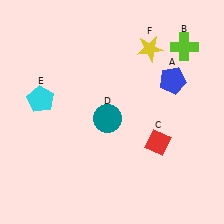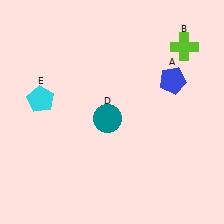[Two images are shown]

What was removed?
The red diamond (C), the yellow star (F) were removed in Image 2.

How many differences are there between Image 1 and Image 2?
There are 2 differences between the two images.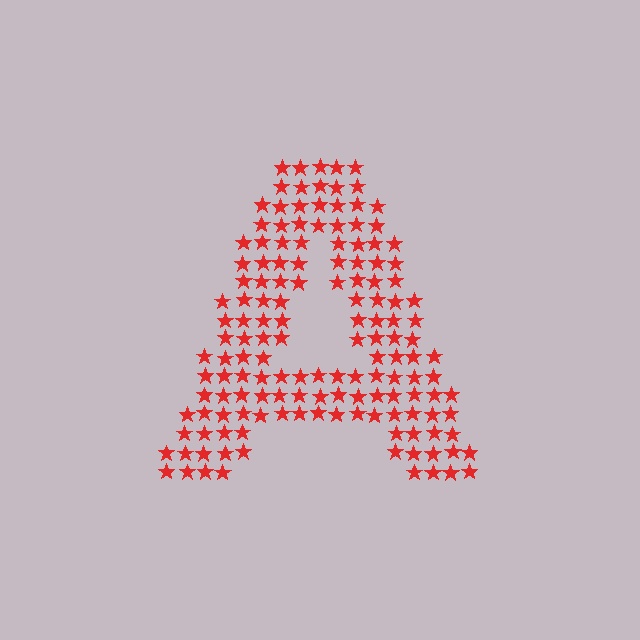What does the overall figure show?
The overall figure shows the letter A.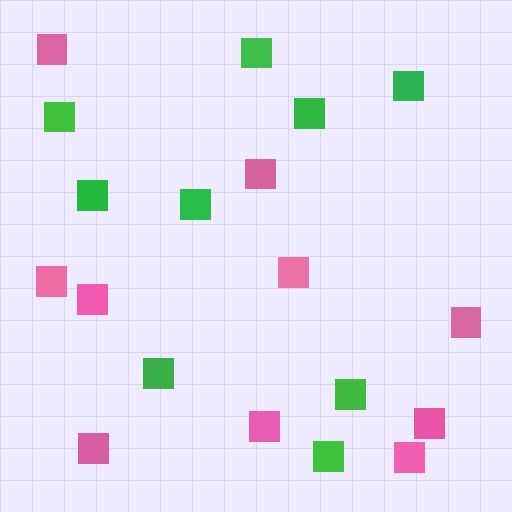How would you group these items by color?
There are 2 groups: one group of pink squares (10) and one group of green squares (9).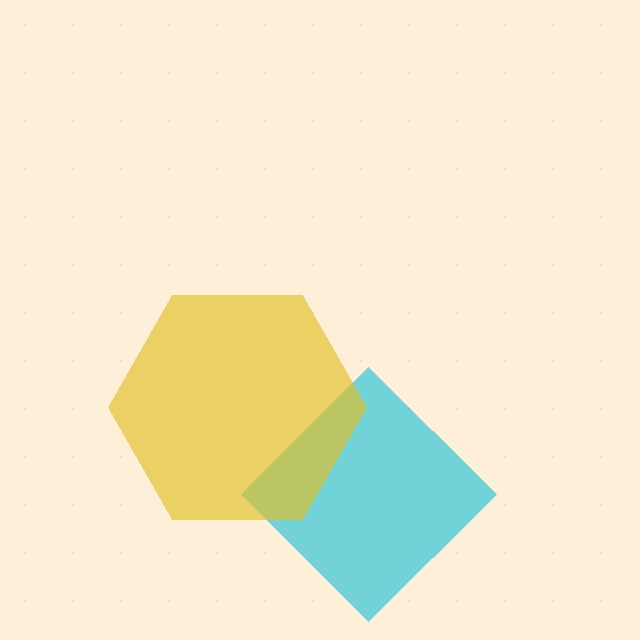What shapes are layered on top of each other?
The layered shapes are: a cyan diamond, a yellow hexagon.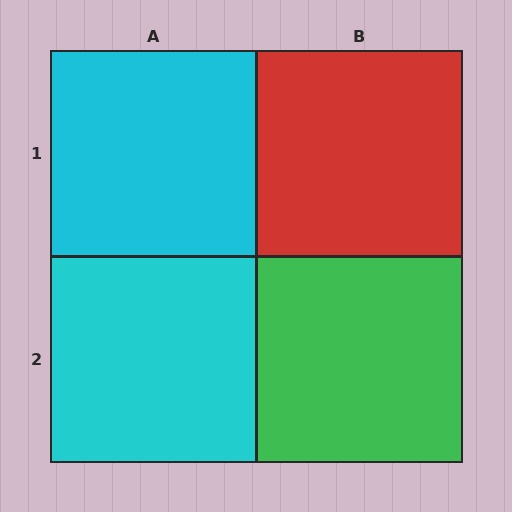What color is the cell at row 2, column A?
Cyan.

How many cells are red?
1 cell is red.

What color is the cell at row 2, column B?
Green.